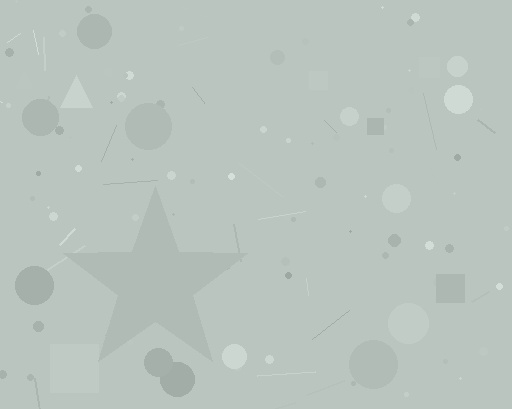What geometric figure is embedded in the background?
A star is embedded in the background.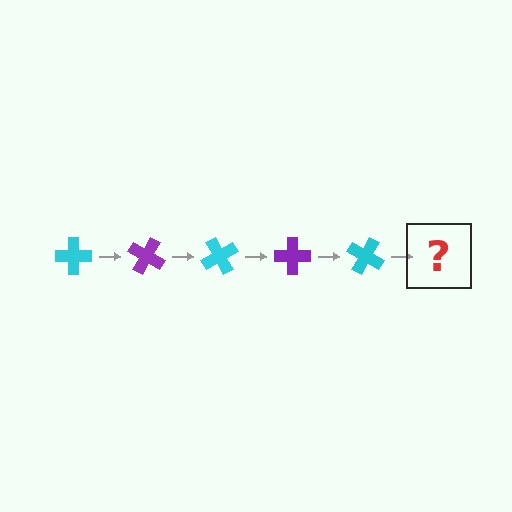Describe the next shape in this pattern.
It should be a purple cross, rotated 150 degrees from the start.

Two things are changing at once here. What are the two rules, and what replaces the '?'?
The two rules are that it rotates 30 degrees each step and the color cycles through cyan and purple. The '?' should be a purple cross, rotated 150 degrees from the start.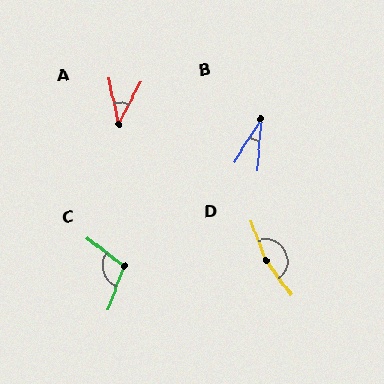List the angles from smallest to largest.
B (26°), A (41°), C (107°), D (165°).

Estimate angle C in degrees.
Approximately 107 degrees.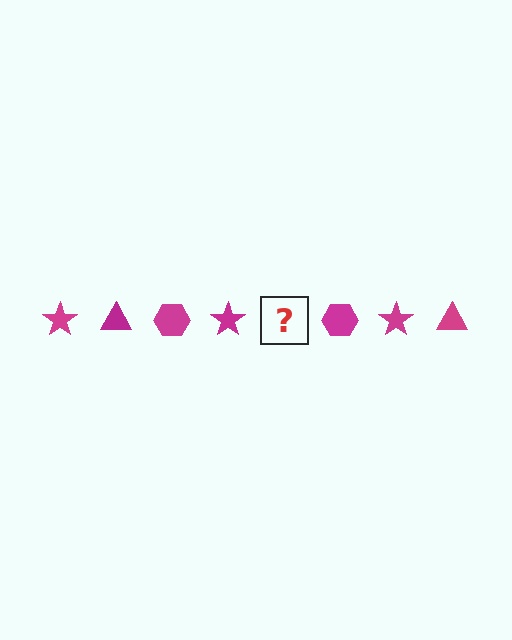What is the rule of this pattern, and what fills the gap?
The rule is that the pattern cycles through star, triangle, hexagon shapes in magenta. The gap should be filled with a magenta triangle.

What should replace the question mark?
The question mark should be replaced with a magenta triangle.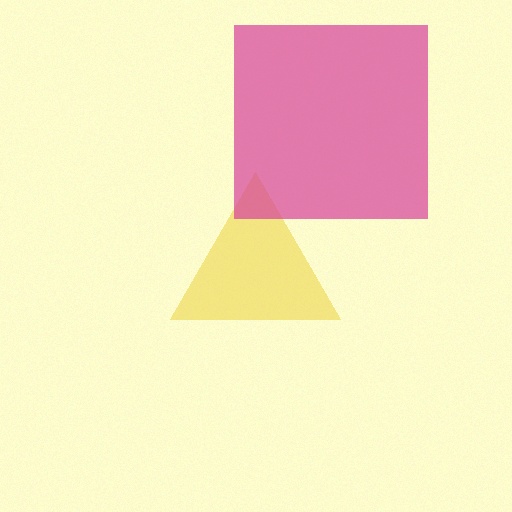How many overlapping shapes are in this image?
There are 2 overlapping shapes in the image.